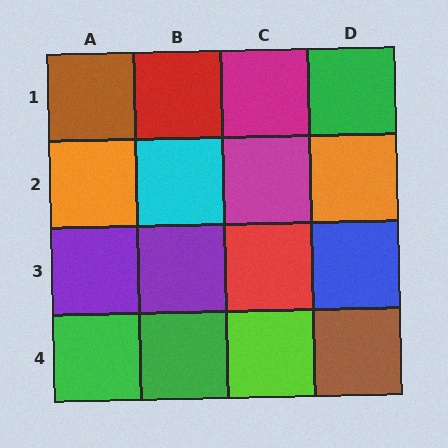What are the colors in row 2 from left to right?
Orange, cyan, magenta, orange.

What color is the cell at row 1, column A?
Brown.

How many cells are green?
3 cells are green.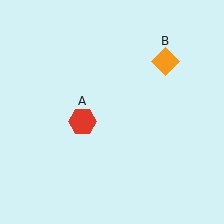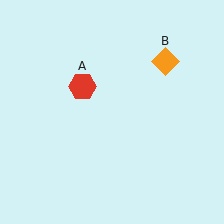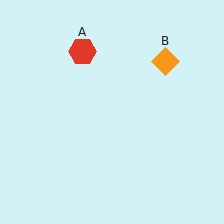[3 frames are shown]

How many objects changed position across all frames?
1 object changed position: red hexagon (object A).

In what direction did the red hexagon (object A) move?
The red hexagon (object A) moved up.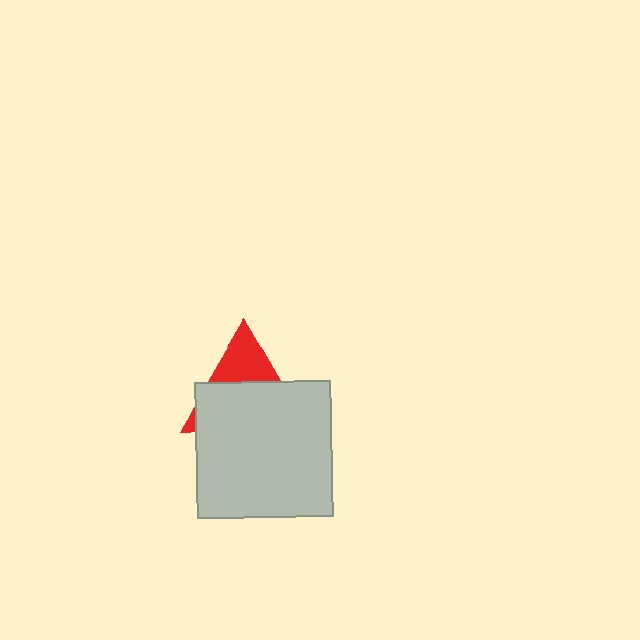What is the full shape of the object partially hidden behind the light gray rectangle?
The partially hidden object is a red triangle.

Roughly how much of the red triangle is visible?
A small part of it is visible (roughly 34%).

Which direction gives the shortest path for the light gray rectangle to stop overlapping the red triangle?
Moving down gives the shortest separation.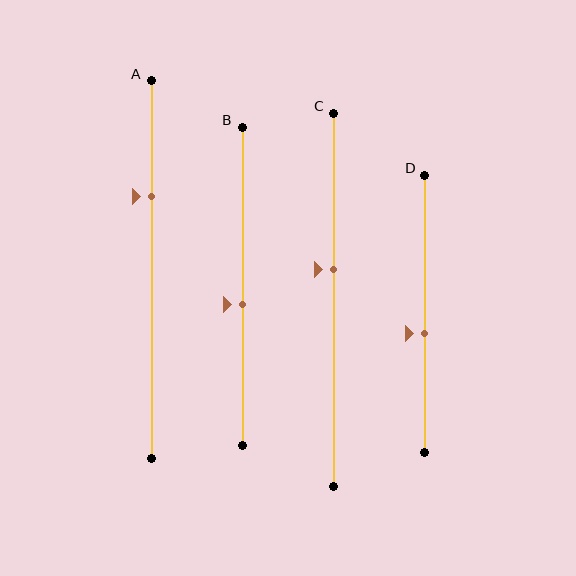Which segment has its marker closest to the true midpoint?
Segment B has its marker closest to the true midpoint.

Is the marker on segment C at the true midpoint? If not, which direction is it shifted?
No, the marker on segment C is shifted upward by about 8% of the segment length.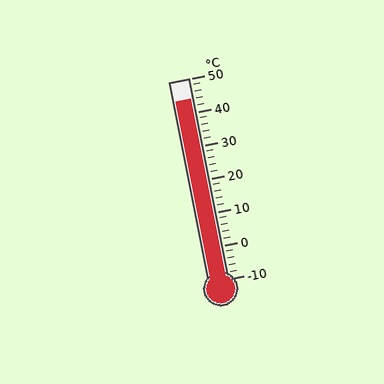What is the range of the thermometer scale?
The thermometer scale ranges from -10°C to 50°C.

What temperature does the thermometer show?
The thermometer shows approximately 44°C.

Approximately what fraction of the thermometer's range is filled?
The thermometer is filled to approximately 90% of its range.